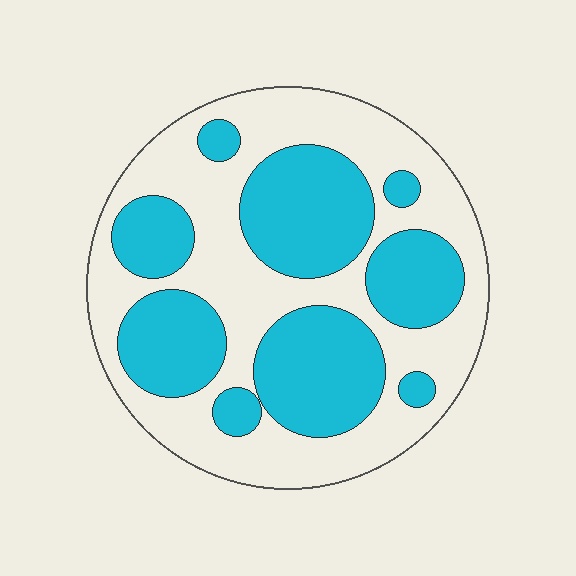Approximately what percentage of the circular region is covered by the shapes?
Approximately 45%.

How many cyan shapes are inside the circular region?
9.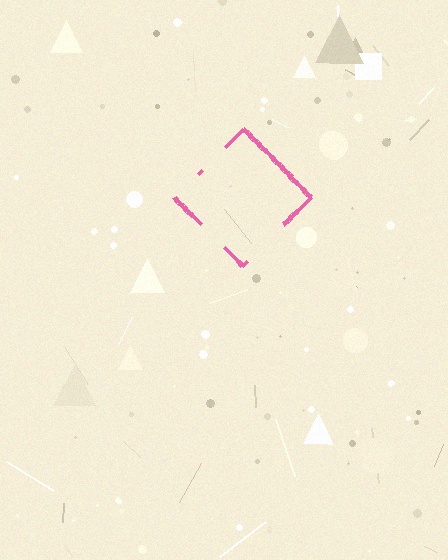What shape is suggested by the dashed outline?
The dashed outline suggests a diamond.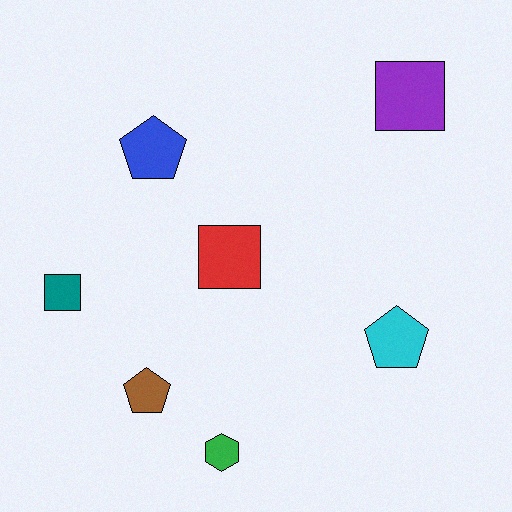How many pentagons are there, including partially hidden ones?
There are 3 pentagons.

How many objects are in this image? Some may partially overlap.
There are 7 objects.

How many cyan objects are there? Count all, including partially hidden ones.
There is 1 cyan object.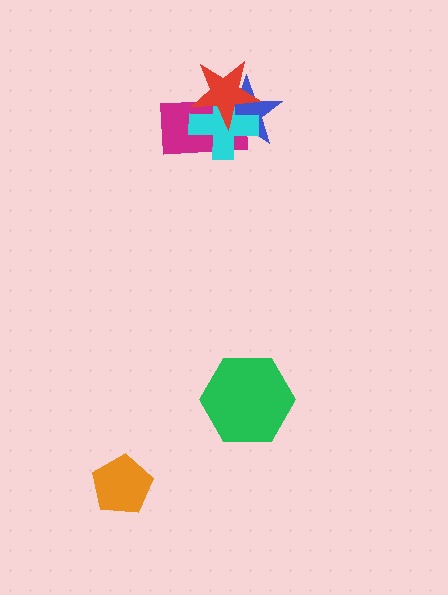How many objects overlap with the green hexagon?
0 objects overlap with the green hexagon.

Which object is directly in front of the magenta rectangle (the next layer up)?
The blue star is directly in front of the magenta rectangle.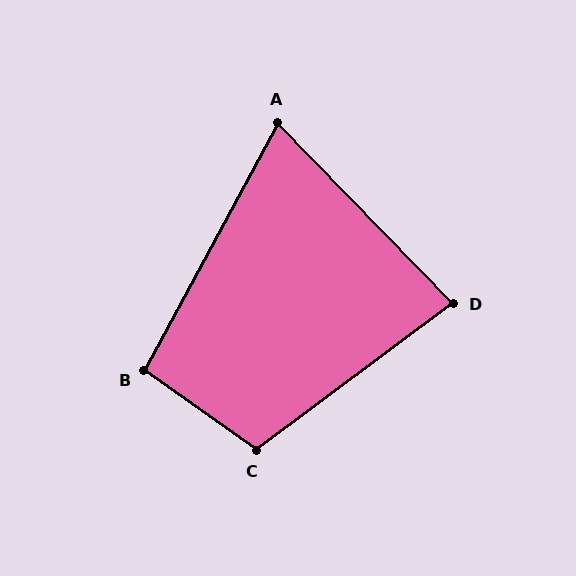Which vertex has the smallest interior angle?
A, at approximately 73 degrees.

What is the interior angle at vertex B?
Approximately 97 degrees (obtuse).